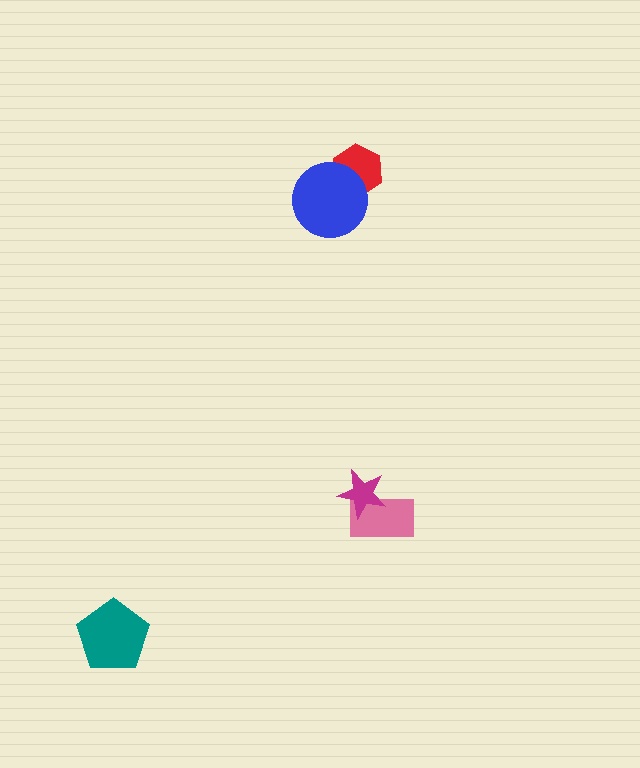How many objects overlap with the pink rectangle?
1 object overlaps with the pink rectangle.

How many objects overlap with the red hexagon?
1 object overlaps with the red hexagon.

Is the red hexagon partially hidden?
Yes, it is partially covered by another shape.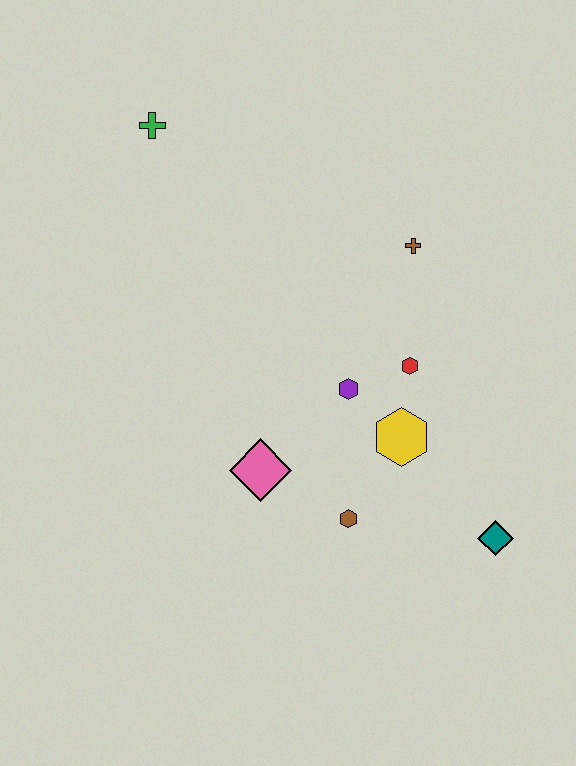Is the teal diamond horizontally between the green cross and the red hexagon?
No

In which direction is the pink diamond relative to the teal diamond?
The pink diamond is to the left of the teal diamond.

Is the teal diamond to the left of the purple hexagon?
No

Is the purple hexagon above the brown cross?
No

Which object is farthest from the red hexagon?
The green cross is farthest from the red hexagon.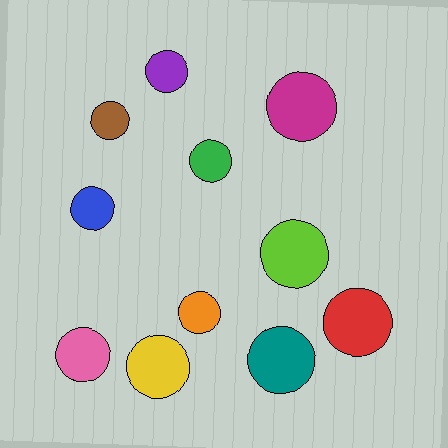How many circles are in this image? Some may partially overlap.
There are 11 circles.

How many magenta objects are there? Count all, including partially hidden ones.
There is 1 magenta object.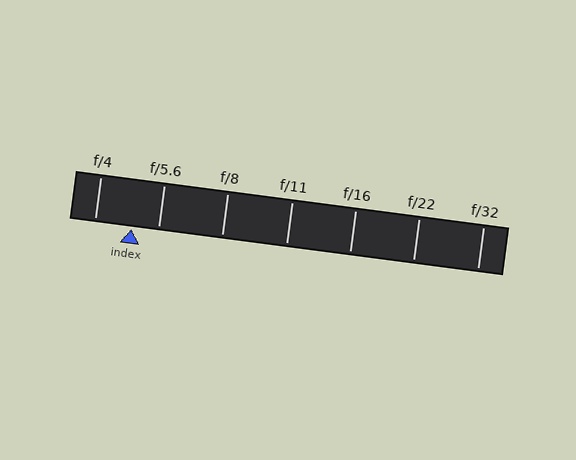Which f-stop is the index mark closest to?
The index mark is closest to f/5.6.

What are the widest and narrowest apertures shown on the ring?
The widest aperture shown is f/4 and the narrowest is f/32.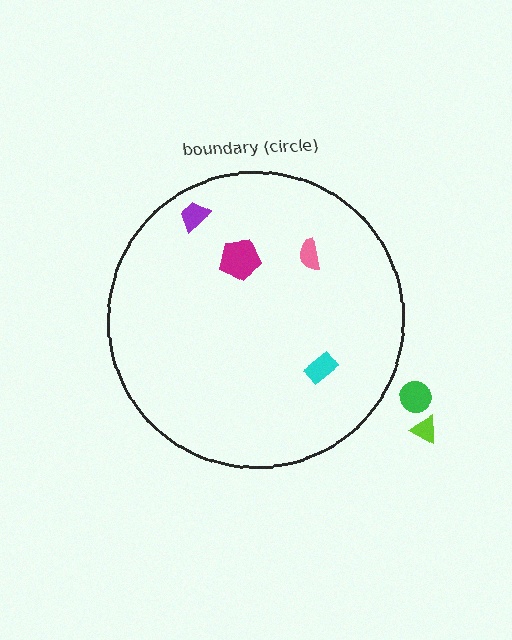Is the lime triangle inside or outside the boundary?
Outside.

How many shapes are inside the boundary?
4 inside, 2 outside.